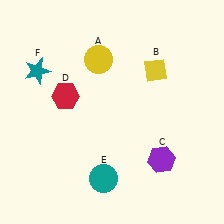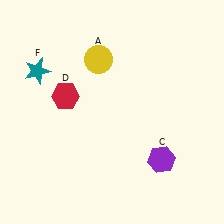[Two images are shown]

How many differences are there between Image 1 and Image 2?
There are 2 differences between the two images.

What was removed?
The yellow diamond (B), the teal circle (E) were removed in Image 2.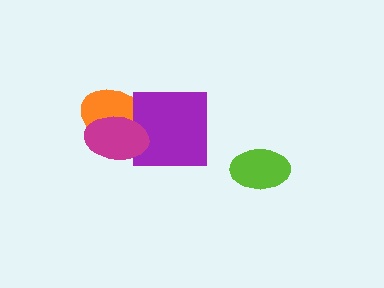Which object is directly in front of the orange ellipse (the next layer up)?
The purple square is directly in front of the orange ellipse.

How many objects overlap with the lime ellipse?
0 objects overlap with the lime ellipse.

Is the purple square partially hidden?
Yes, it is partially covered by another shape.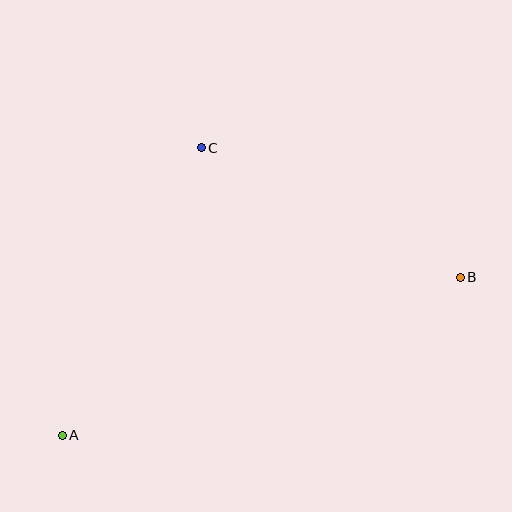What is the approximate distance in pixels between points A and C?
The distance between A and C is approximately 320 pixels.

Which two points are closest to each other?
Points B and C are closest to each other.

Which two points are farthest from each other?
Points A and B are farthest from each other.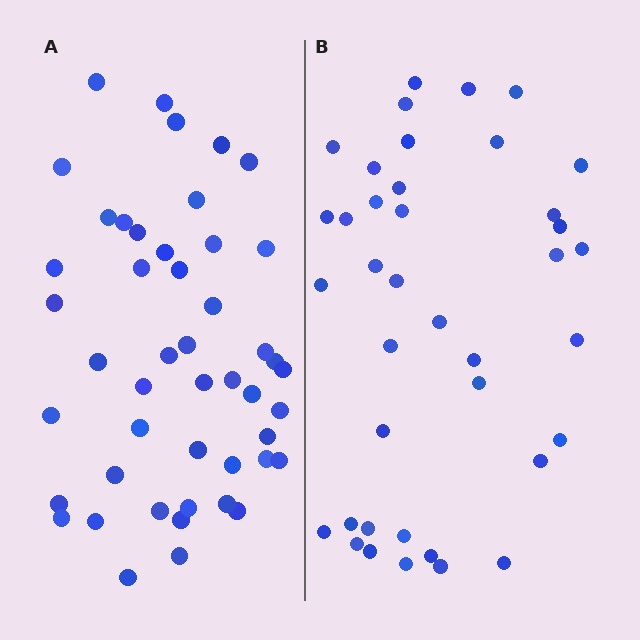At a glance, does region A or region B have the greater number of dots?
Region A (the left region) has more dots.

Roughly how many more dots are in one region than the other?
Region A has roughly 8 or so more dots than region B.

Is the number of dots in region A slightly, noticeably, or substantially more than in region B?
Region A has only slightly more — the two regions are fairly close. The ratio is roughly 1.2 to 1.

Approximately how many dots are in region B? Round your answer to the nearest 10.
About 40 dots. (The exact count is 39, which rounds to 40.)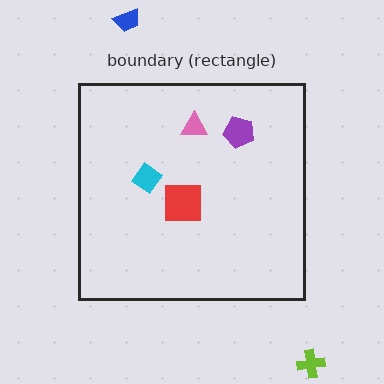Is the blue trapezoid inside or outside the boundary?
Outside.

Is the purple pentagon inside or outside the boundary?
Inside.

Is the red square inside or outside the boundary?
Inside.